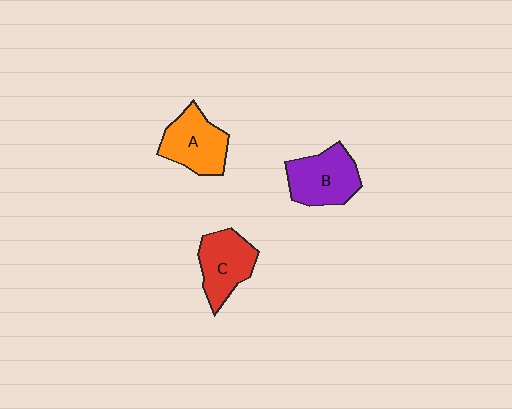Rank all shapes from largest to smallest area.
From largest to smallest: B (purple), A (orange), C (red).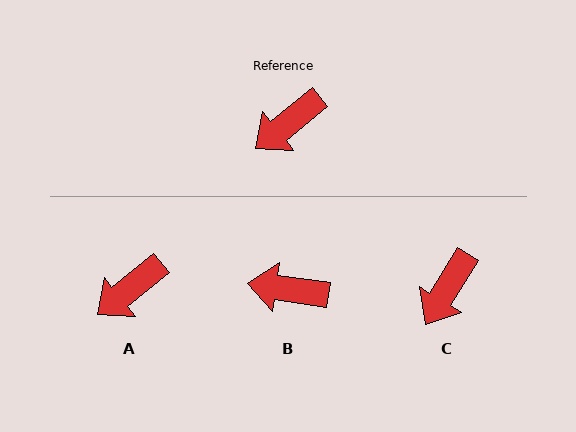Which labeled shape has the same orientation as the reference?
A.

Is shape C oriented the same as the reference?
No, it is off by about 20 degrees.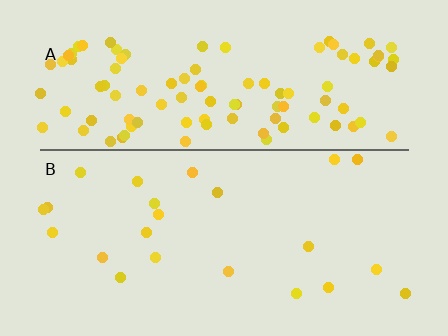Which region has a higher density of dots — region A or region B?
A (the top).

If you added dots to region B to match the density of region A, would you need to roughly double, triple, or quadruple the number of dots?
Approximately quadruple.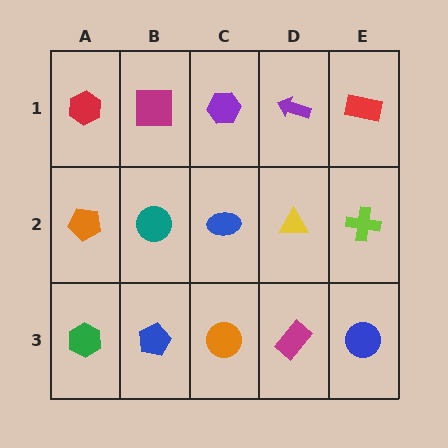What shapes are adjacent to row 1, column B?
A teal circle (row 2, column B), a red hexagon (row 1, column A), a purple hexagon (row 1, column C).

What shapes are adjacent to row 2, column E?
A red rectangle (row 1, column E), a blue circle (row 3, column E), a yellow triangle (row 2, column D).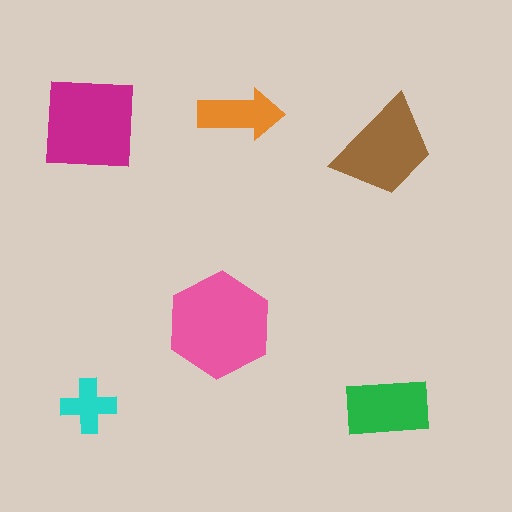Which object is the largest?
The pink hexagon.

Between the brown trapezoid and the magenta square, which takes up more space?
The magenta square.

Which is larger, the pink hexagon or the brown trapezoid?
The pink hexagon.